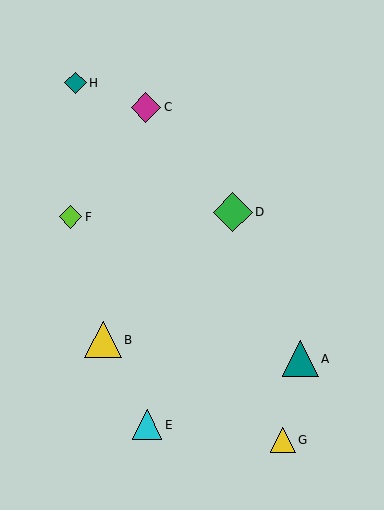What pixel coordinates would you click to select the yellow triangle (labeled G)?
Click at (283, 440) to select the yellow triangle G.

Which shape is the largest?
The green diamond (labeled D) is the largest.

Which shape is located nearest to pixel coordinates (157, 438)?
The cyan triangle (labeled E) at (147, 425) is nearest to that location.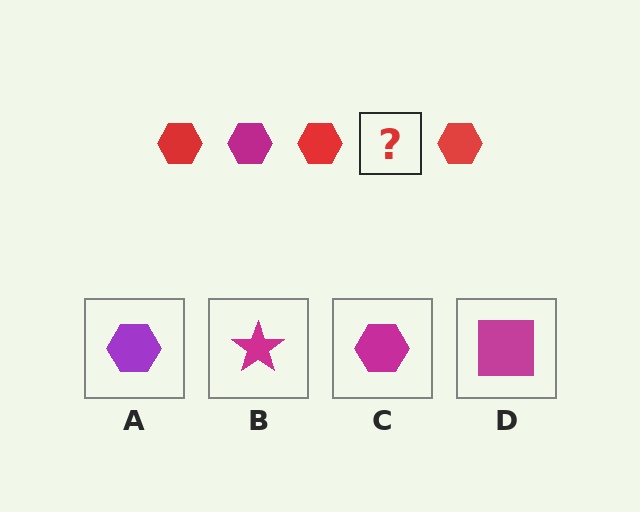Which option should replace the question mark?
Option C.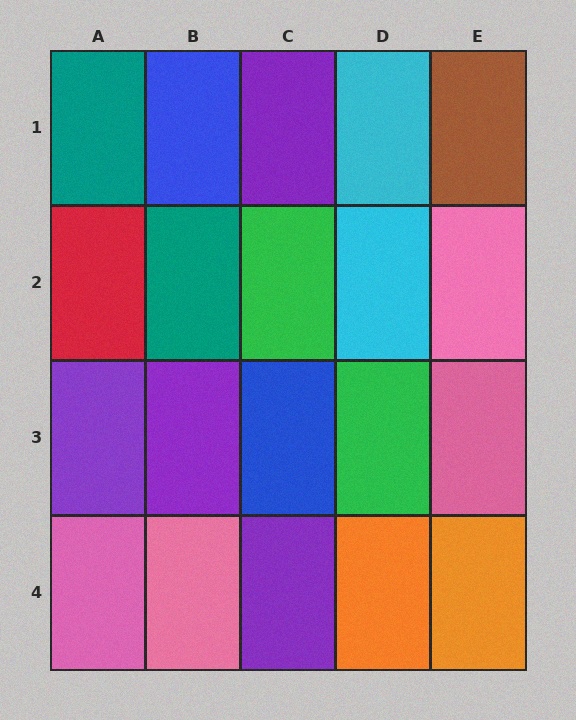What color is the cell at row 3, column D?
Green.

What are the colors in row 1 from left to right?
Teal, blue, purple, cyan, brown.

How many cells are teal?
2 cells are teal.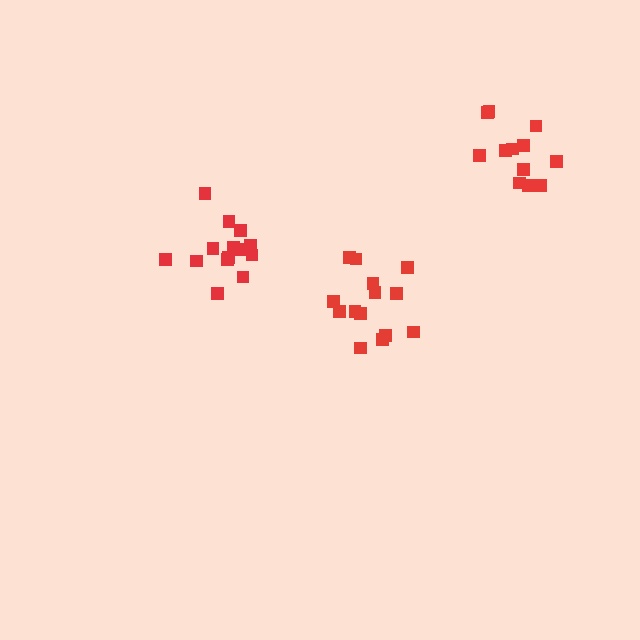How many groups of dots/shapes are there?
There are 3 groups.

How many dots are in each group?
Group 1: 14 dots, Group 2: 14 dots, Group 3: 12 dots (40 total).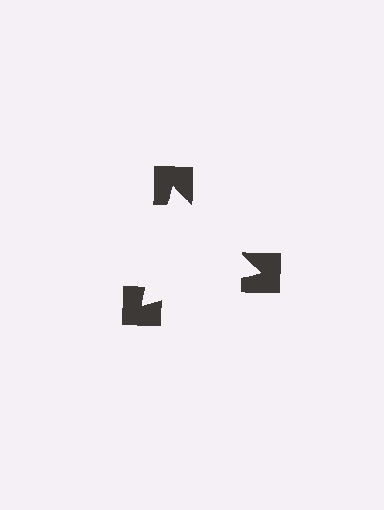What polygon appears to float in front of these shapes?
An illusory triangle — its edges are inferred from the aligned wedge cuts in the notched squares, not physically drawn.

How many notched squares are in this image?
There are 3 — one at each vertex of the illusory triangle.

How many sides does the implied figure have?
3 sides.